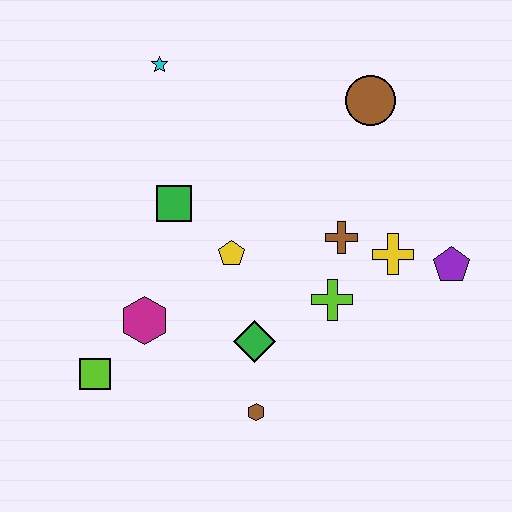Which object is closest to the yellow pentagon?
The green square is closest to the yellow pentagon.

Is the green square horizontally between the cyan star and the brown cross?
Yes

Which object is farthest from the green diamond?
The cyan star is farthest from the green diamond.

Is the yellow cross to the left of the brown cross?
No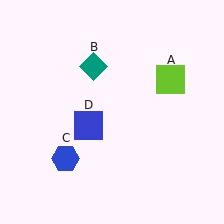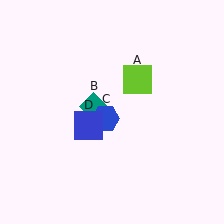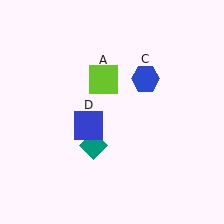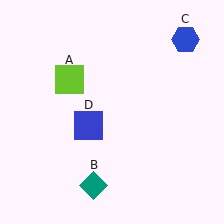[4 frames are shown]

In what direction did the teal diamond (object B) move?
The teal diamond (object B) moved down.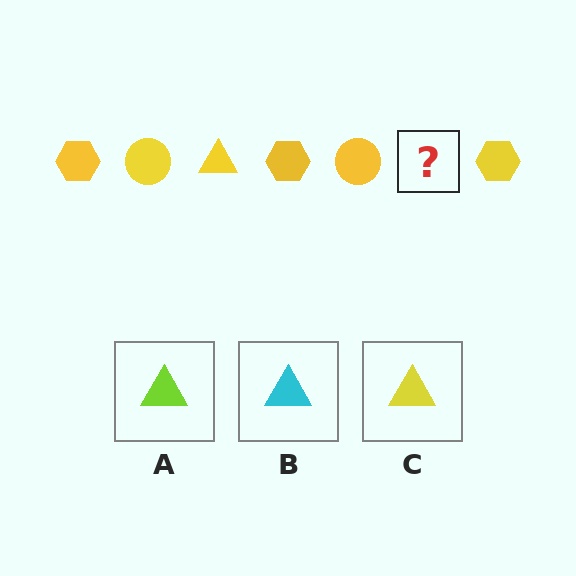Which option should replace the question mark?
Option C.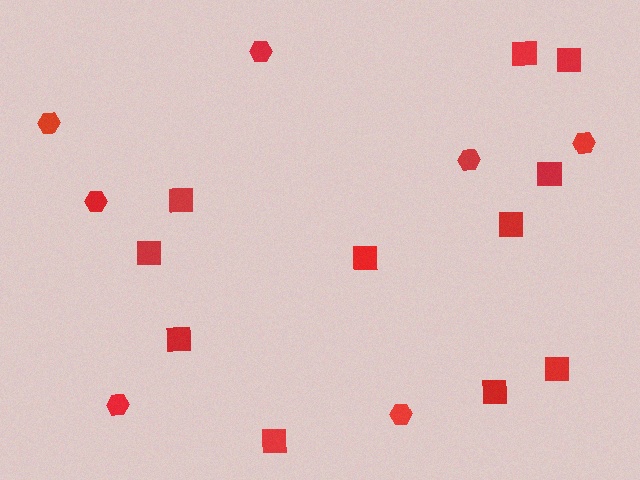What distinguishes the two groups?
There are 2 groups: one group of hexagons (7) and one group of squares (11).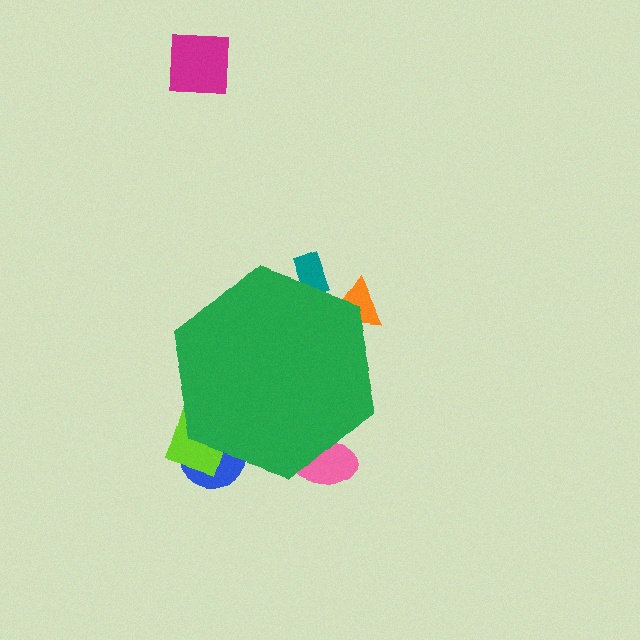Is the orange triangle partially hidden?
Yes, the orange triangle is partially hidden behind the green hexagon.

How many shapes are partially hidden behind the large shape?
5 shapes are partially hidden.